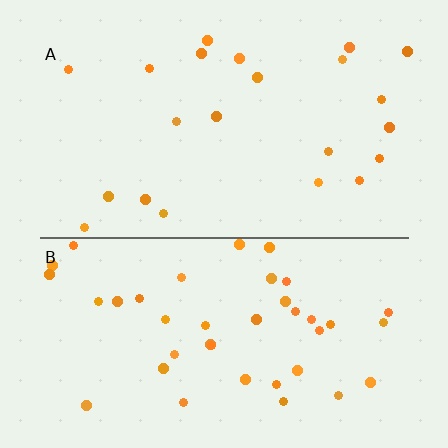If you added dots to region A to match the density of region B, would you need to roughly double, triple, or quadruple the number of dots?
Approximately double.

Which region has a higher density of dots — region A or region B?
B (the bottom).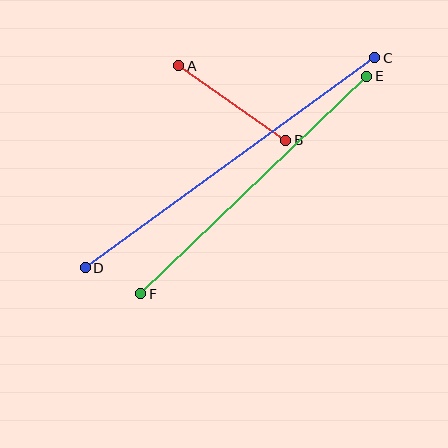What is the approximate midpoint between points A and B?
The midpoint is at approximately (232, 103) pixels.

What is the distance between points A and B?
The distance is approximately 130 pixels.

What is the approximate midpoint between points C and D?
The midpoint is at approximately (230, 163) pixels.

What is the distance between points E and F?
The distance is approximately 314 pixels.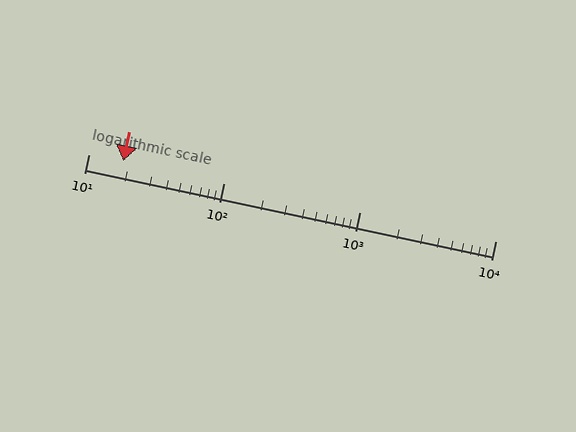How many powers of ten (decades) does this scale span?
The scale spans 3 decades, from 10 to 10000.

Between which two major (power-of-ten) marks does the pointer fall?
The pointer is between 10 and 100.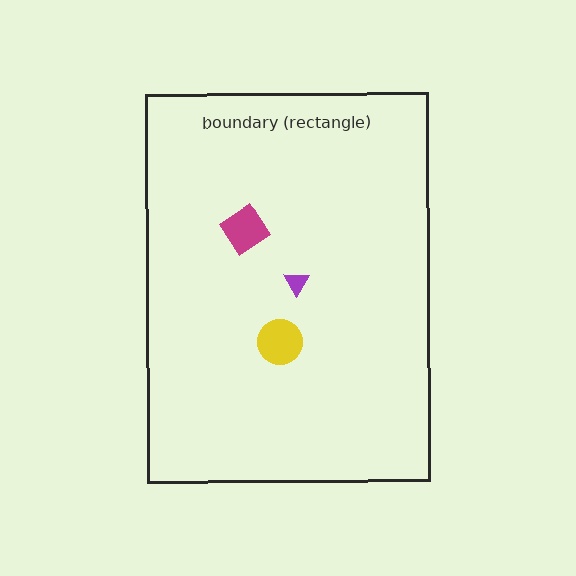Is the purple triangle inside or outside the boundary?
Inside.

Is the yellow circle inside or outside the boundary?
Inside.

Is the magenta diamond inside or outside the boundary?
Inside.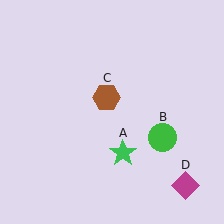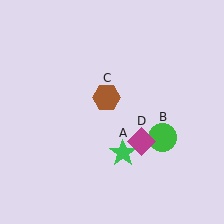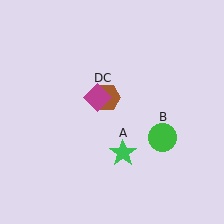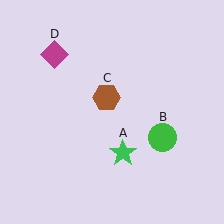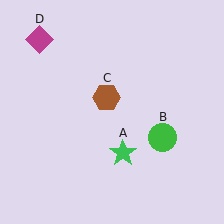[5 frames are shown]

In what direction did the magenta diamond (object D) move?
The magenta diamond (object D) moved up and to the left.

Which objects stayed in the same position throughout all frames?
Green star (object A) and green circle (object B) and brown hexagon (object C) remained stationary.